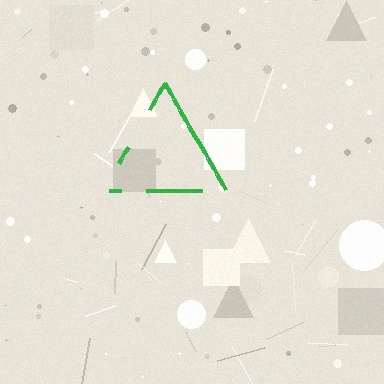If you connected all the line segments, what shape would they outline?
They would outline a triangle.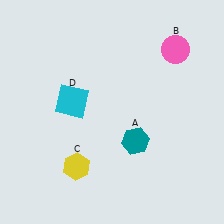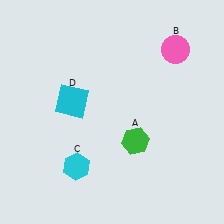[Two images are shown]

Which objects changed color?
A changed from teal to green. C changed from yellow to cyan.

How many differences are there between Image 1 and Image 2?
There are 2 differences between the two images.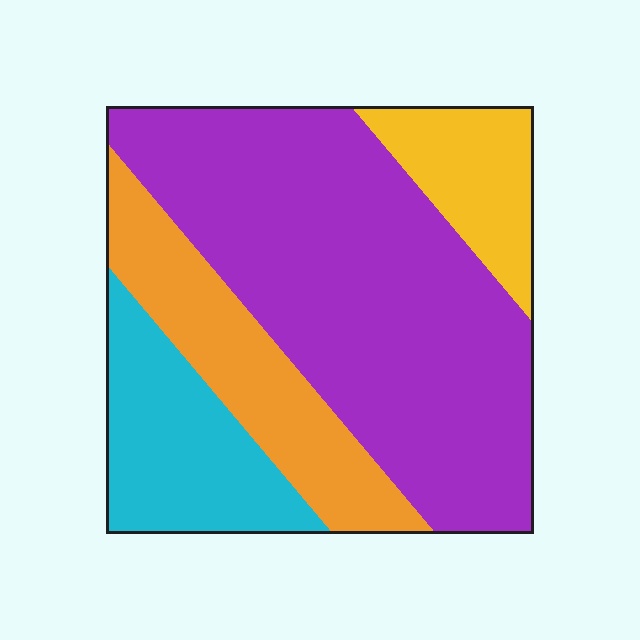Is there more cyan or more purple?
Purple.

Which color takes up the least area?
Yellow, at roughly 10%.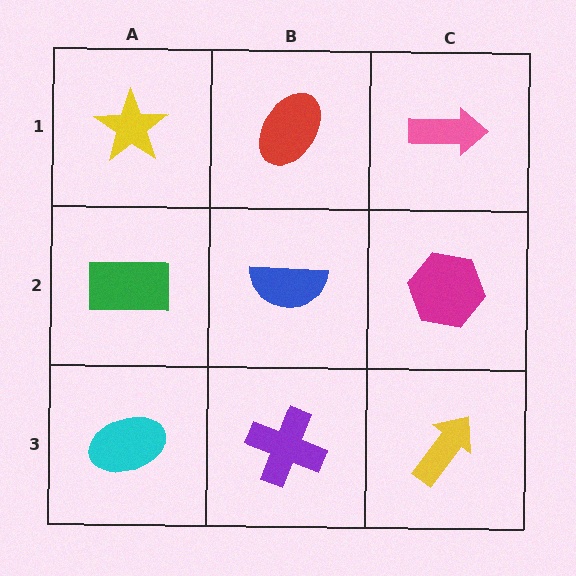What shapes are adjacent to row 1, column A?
A green rectangle (row 2, column A), a red ellipse (row 1, column B).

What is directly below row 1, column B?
A blue semicircle.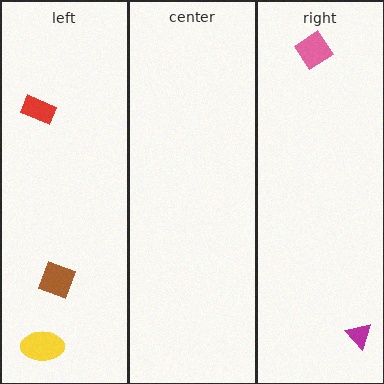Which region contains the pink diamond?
The right region.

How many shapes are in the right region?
2.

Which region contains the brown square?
The left region.